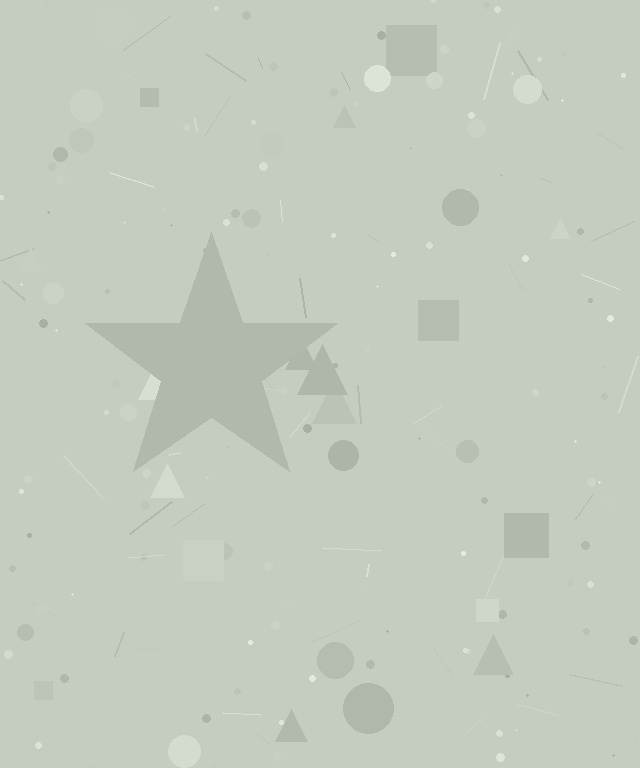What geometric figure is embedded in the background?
A star is embedded in the background.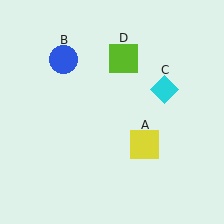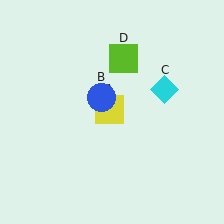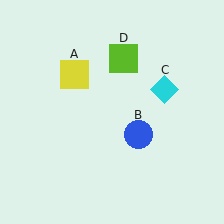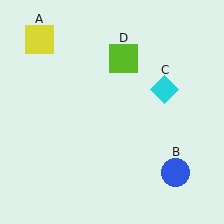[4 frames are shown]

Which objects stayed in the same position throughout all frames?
Cyan diamond (object C) and lime square (object D) remained stationary.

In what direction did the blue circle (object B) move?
The blue circle (object B) moved down and to the right.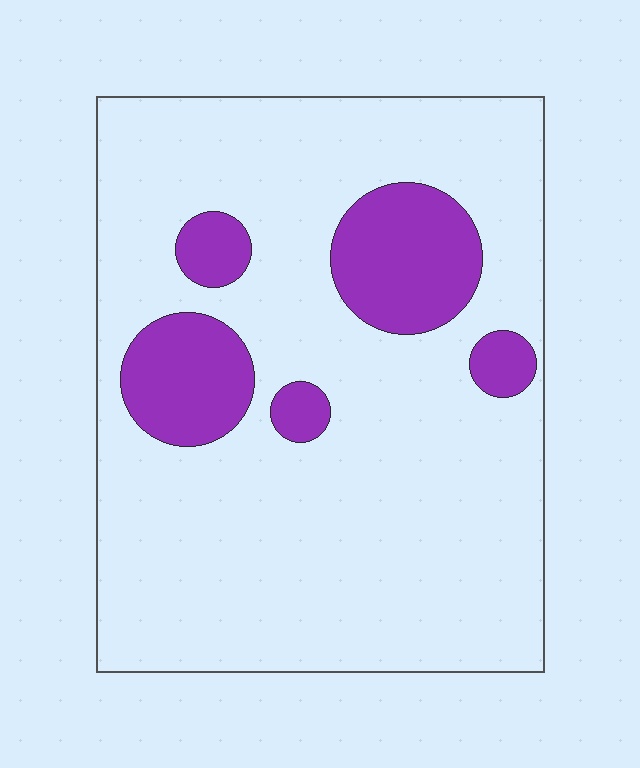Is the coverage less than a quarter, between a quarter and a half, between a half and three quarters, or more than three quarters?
Less than a quarter.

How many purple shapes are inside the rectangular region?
5.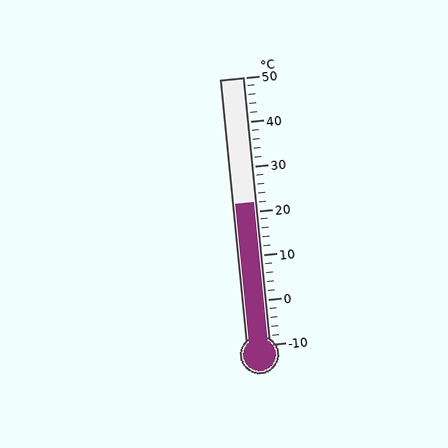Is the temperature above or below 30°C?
The temperature is below 30°C.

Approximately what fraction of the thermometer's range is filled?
The thermometer is filled to approximately 55% of its range.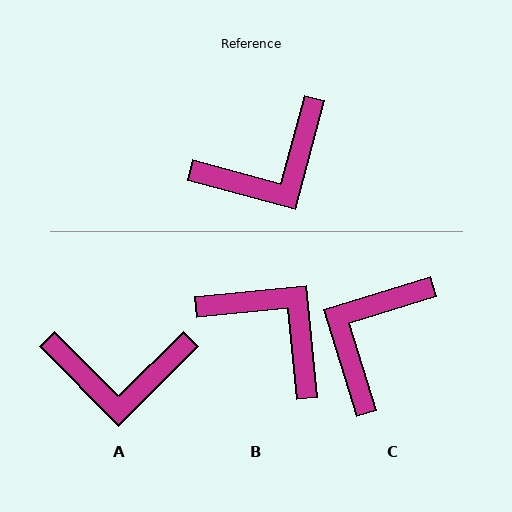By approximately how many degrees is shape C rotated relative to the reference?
Approximately 148 degrees clockwise.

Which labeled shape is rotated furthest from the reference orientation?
C, about 148 degrees away.